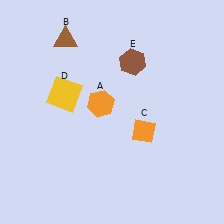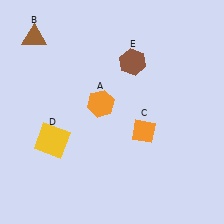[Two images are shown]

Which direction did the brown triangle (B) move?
The brown triangle (B) moved left.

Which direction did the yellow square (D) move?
The yellow square (D) moved down.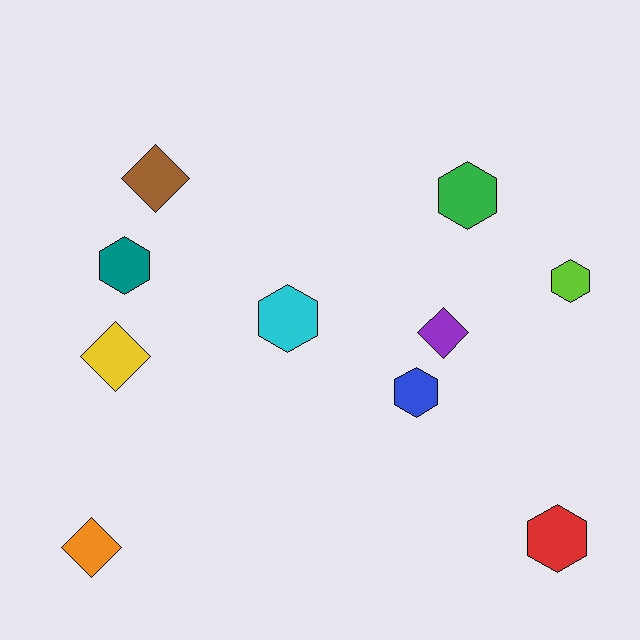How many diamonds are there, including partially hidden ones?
There are 4 diamonds.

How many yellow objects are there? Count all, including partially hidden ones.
There is 1 yellow object.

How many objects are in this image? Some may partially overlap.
There are 10 objects.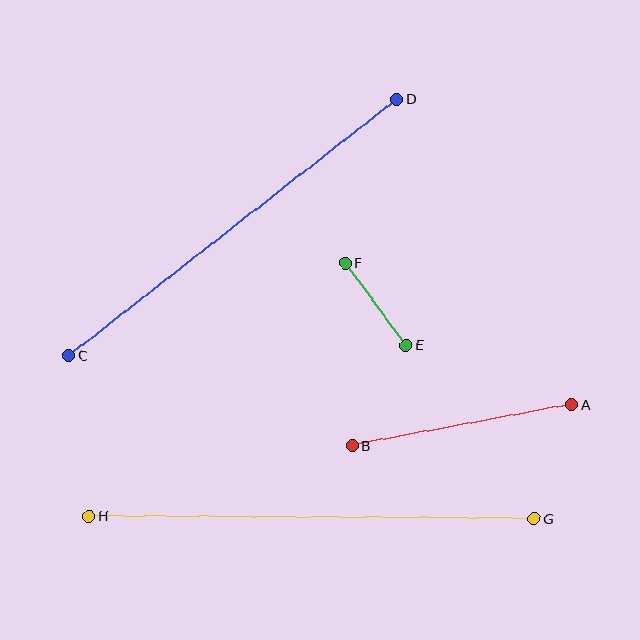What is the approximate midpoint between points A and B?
The midpoint is at approximately (462, 425) pixels.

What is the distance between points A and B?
The distance is approximately 223 pixels.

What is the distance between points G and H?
The distance is approximately 445 pixels.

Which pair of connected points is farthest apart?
Points G and H are farthest apart.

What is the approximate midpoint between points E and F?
The midpoint is at approximately (376, 304) pixels.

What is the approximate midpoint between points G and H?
The midpoint is at approximately (312, 517) pixels.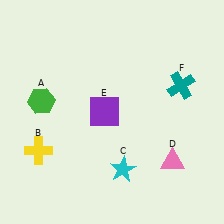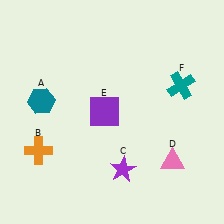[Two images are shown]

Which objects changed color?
A changed from green to teal. B changed from yellow to orange. C changed from cyan to purple.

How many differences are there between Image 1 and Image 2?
There are 3 differences between the two images.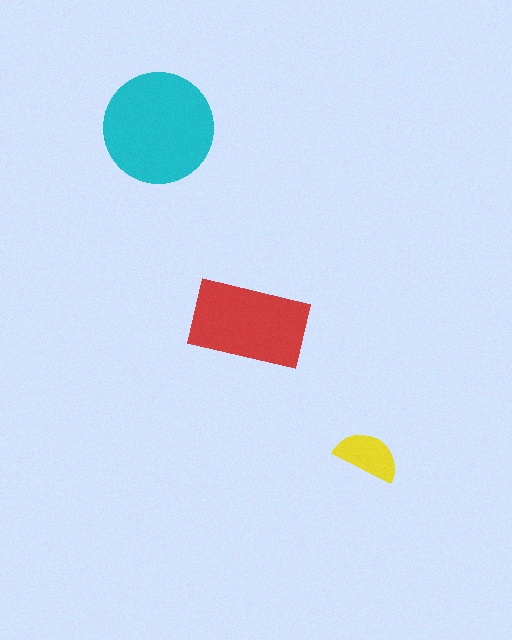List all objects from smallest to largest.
The yellow semicircle, the red rectangle, the cyan circle.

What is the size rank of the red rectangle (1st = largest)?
2nd.